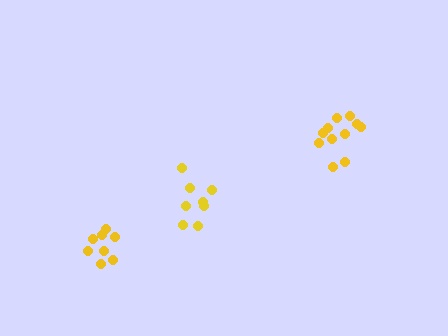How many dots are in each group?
Group 1: 8 dots, Group 2: 11 dots, Group 3: 8 dots (27 total).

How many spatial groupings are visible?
There are 3 spatial groupings.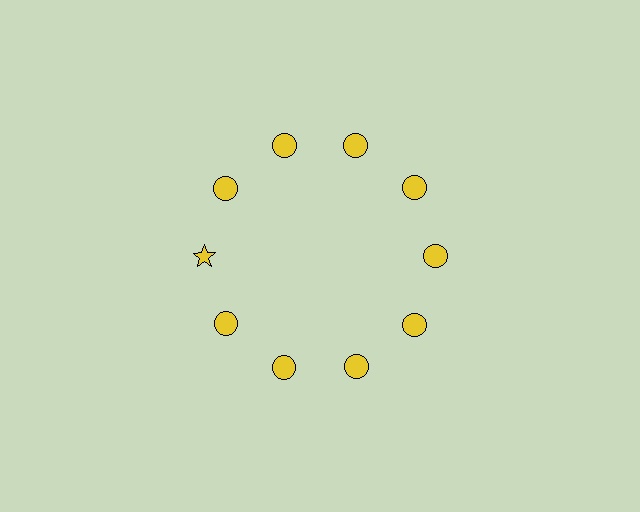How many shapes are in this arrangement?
There are 10 shapes arranged in a ring pattern.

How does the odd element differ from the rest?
It has a different shape: star instead of circle.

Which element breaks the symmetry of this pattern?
The yellow star at roughly the 9 o'clock position breaks the symmetry. All other shapes are yellow circles.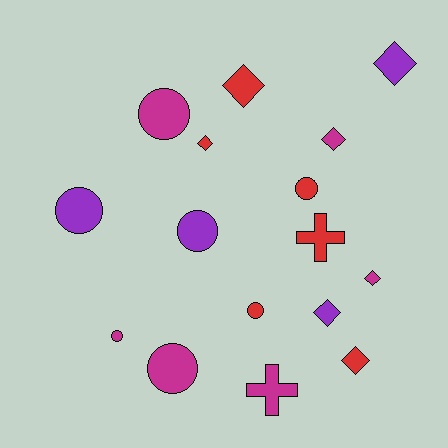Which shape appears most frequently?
Circle, with 7 objects.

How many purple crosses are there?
There are no purple crosses.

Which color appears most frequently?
Magenta, with 6 objects.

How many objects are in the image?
There are 16 objects.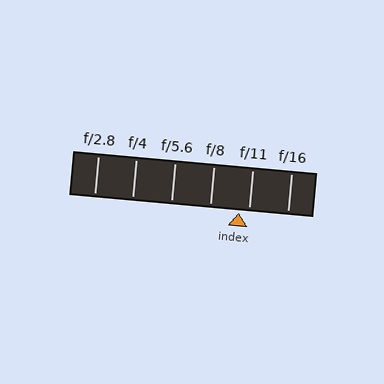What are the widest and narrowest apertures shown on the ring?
The widest aperture shown is f/2.8 and the narrowest is f/16.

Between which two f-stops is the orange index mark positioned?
The index mark is between f/8 and f/11.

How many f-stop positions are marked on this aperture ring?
There are 6 f-stop positions marked.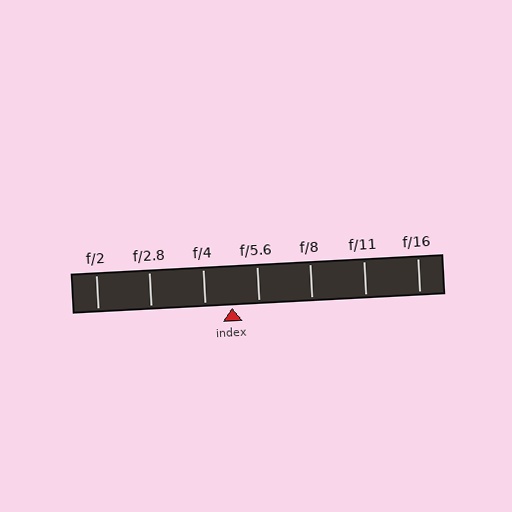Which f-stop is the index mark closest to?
The index mark is closest to f/5.6.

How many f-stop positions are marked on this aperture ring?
There are 7 f-stop positions marked.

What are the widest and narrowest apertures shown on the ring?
The widest aperture shown is f/2 and the narrowest is f/16.